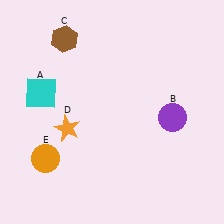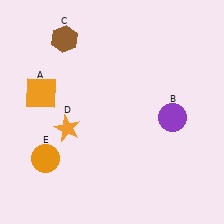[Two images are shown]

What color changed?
The square (A) changed from cyan in Image 1 to orange in Image 2.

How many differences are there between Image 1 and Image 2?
There is 1 difference between the two images.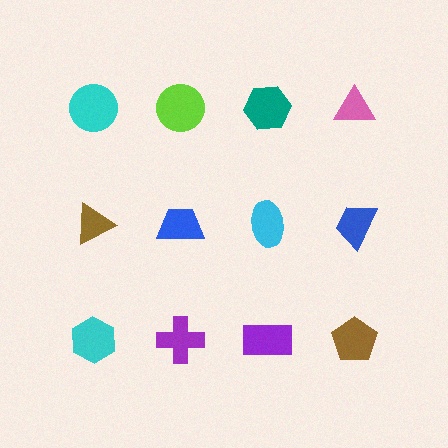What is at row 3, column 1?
A cyan hexagon.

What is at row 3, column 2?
A purple cross.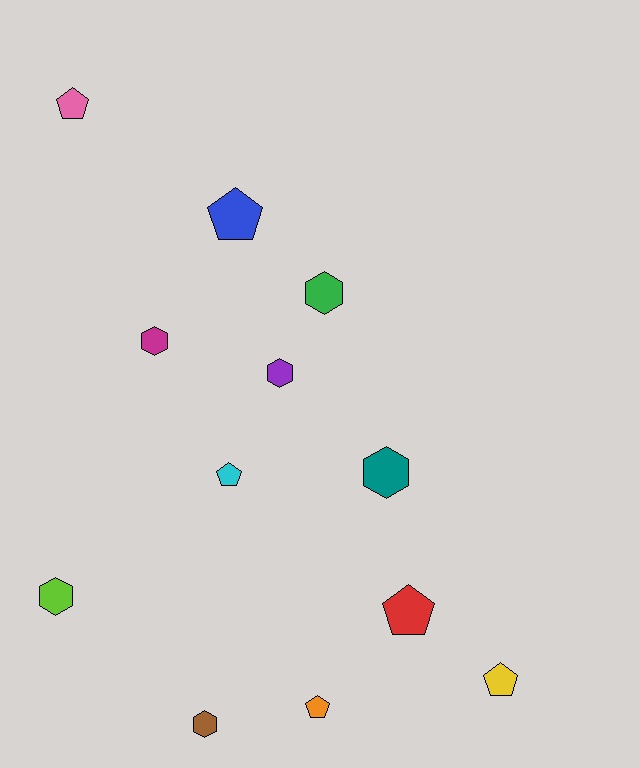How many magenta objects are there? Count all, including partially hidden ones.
There is 1 magenta object.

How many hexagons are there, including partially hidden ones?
There are 6 hexagons.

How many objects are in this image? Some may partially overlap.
There are 12 objects.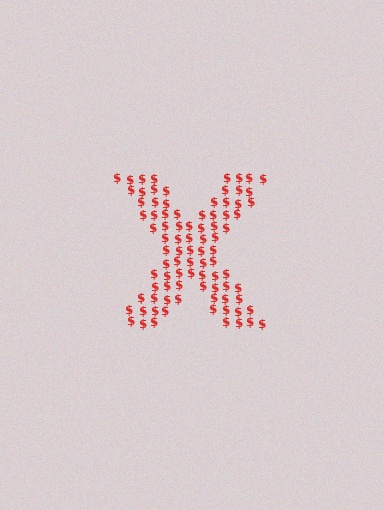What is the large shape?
The large shape is the letter X.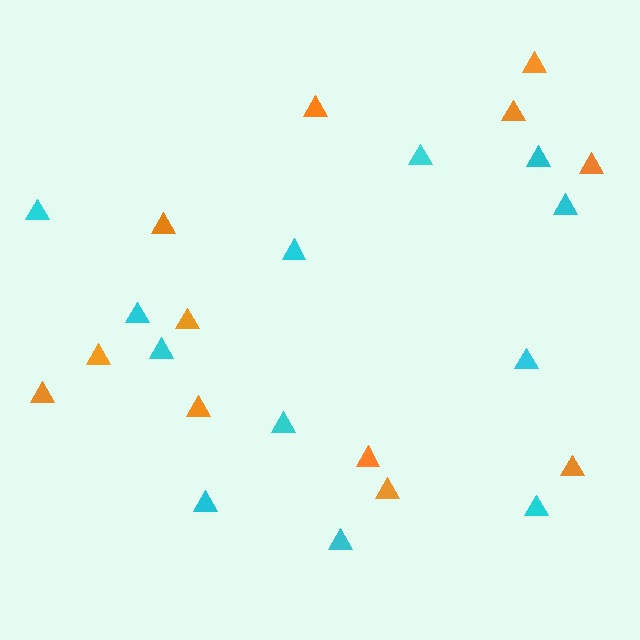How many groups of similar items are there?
There are 2 groups: one group of cyan triangles (12) and one group of orange triangles (12).